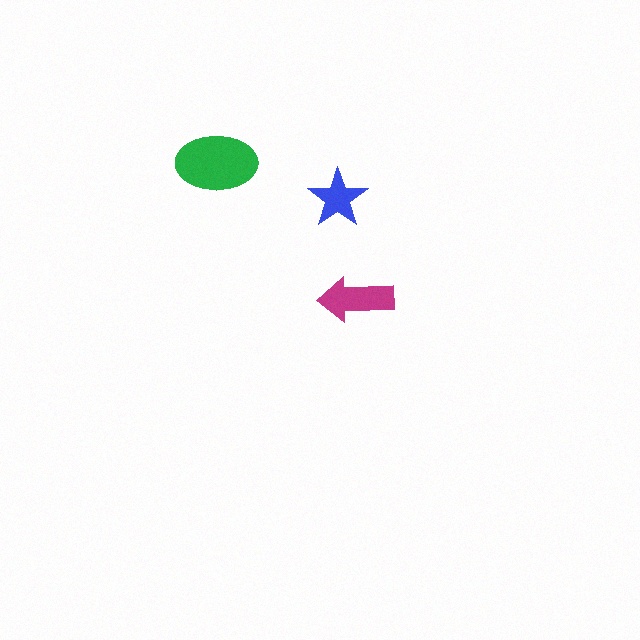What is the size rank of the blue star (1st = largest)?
3rd.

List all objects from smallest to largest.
The blue star, the magenta arrow, the green ellipse.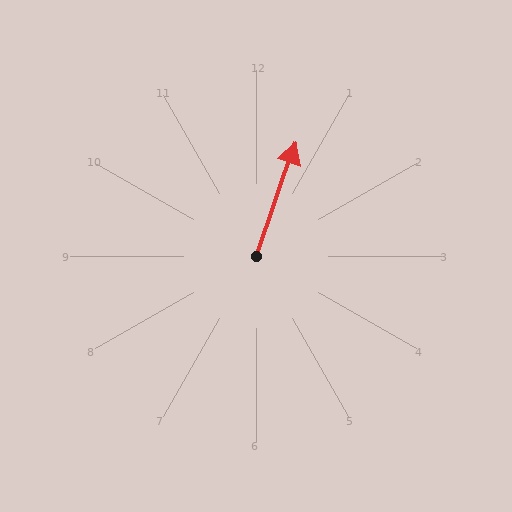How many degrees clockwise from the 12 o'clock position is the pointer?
Approximately 19 degrees.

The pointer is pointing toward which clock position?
Roughly 1 o'clock.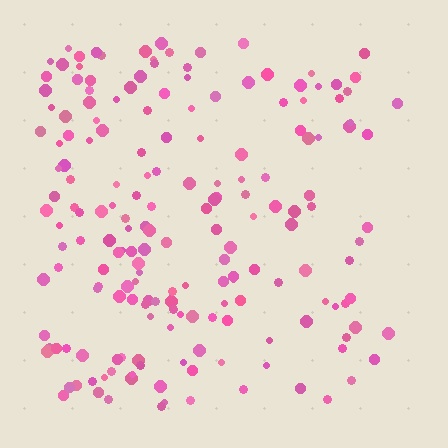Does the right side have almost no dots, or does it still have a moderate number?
Still a moderate number, just noticeably fewer than the left.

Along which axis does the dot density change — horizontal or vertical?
Horizontal.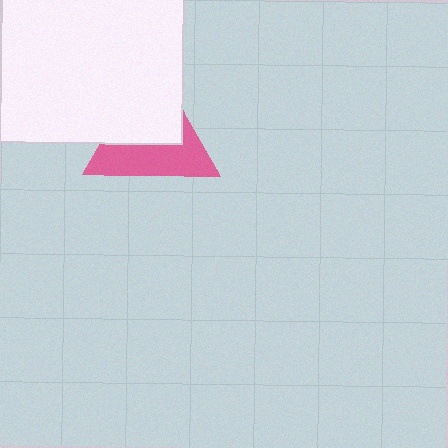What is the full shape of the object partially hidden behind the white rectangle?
The partially hidden object is a pink triangle.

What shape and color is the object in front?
The object in front is a white rectangle.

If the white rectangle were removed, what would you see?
You would see the complete pink triangle.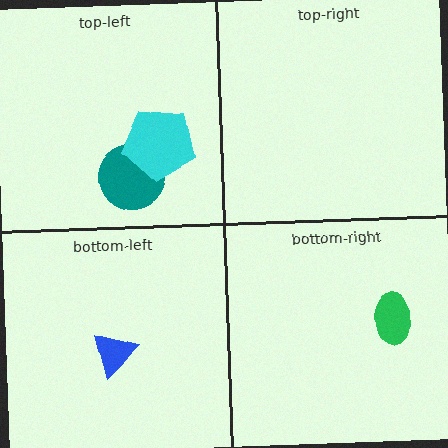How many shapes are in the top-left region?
2.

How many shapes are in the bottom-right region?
1.